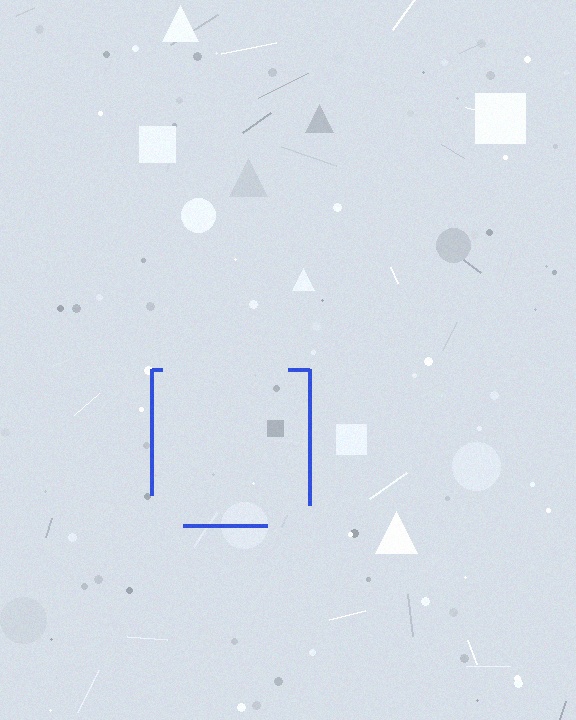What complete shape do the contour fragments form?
The contour fragments form a square.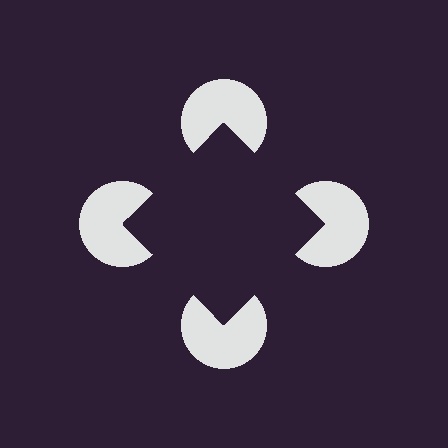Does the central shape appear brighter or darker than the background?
It typically appears slightly darker than the background, even though no actual brightness change is drawn.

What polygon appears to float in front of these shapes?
An illusory square — its edges are inferred from the aligned wedge cuts in the pac-man discs, not physically drawn.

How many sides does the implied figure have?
4 sides.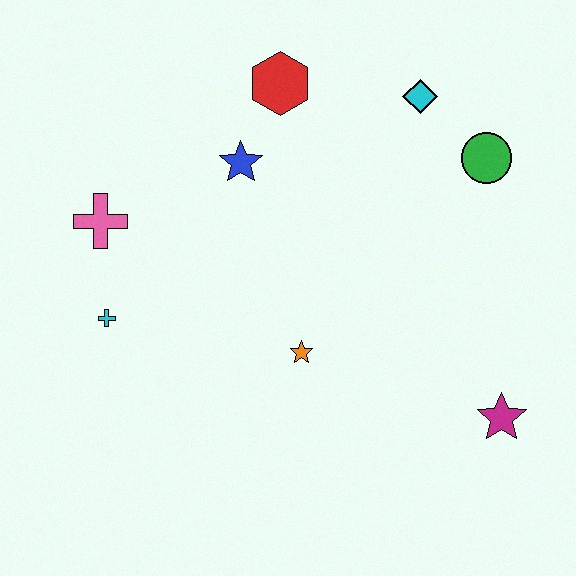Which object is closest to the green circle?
The cyan diamond is closest to the green circle.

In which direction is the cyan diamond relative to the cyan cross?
The cyan diamond is to the right of the cyan cross.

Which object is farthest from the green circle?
The cyan cross is farthest from the green circle.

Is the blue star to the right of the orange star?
No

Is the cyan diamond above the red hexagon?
No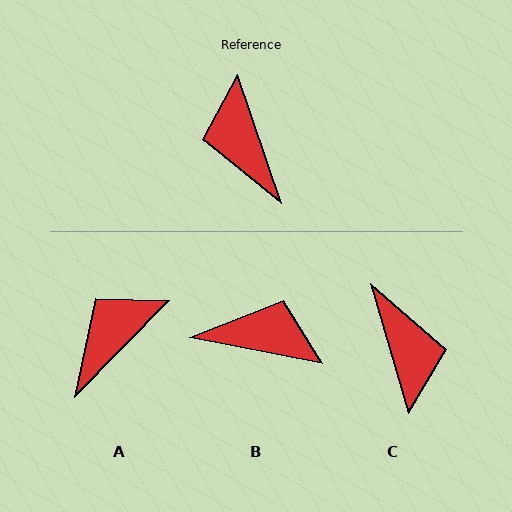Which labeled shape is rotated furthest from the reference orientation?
C, about 178 degrees away.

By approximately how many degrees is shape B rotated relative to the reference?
Approximately 119 degrees clockwise.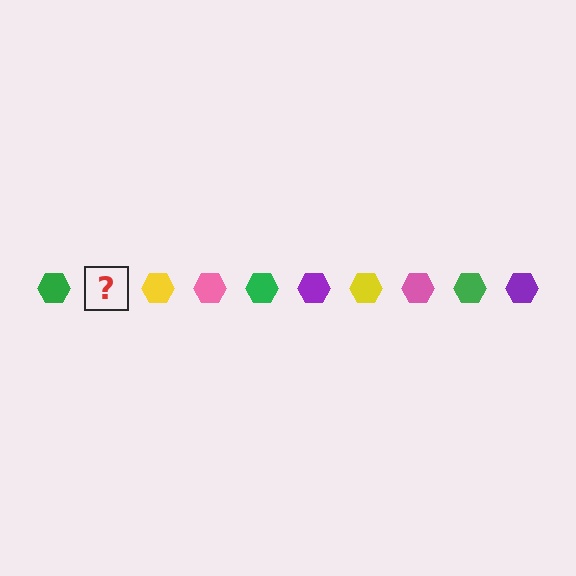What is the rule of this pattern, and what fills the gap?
The rule is that the pattern cycles through green, purple, yellow, pink hexagons. The gap should be filled with a purple hexagon.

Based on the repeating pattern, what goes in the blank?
The blank should be a purple hexagon.